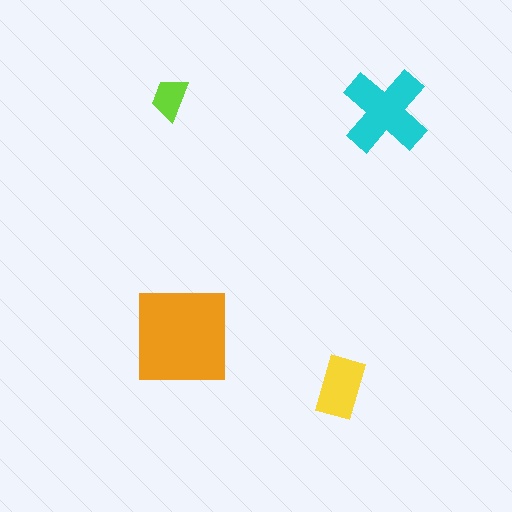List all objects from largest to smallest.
The orange square, the cyan cross, the yellow rectangle, the lime trapezoid.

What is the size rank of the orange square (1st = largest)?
1st.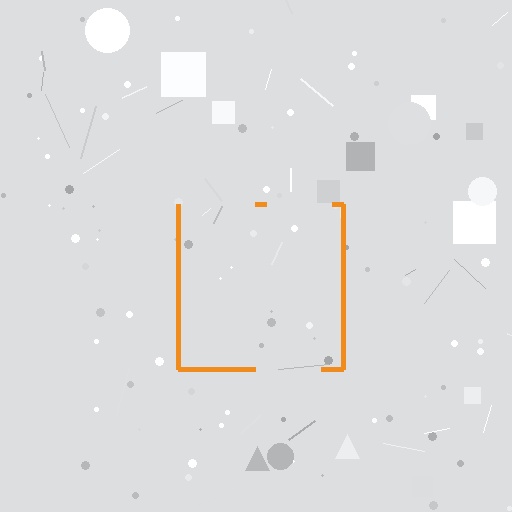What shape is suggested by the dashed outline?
The dashed outline suggests a square.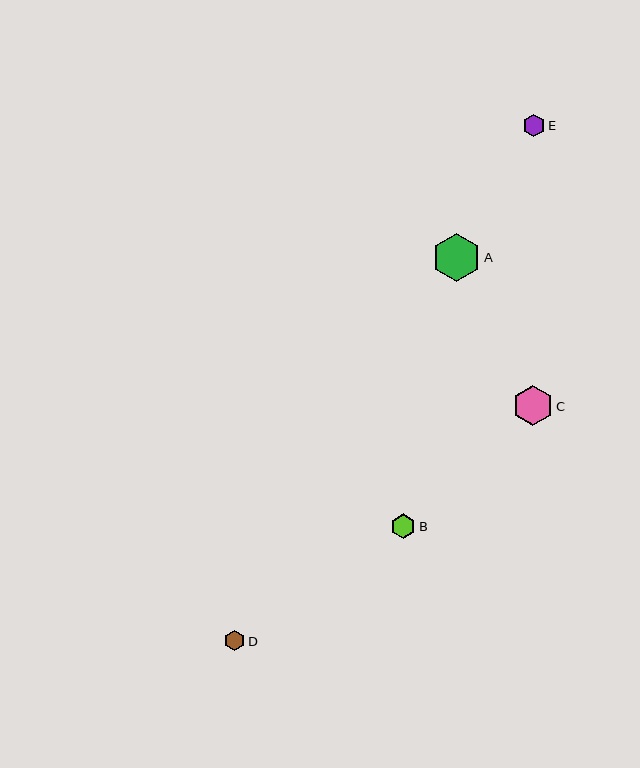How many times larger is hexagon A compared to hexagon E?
Hexagon A is approximately 2.1 times the size of hexagon E.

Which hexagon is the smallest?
Hexagon D is the smallest with a size of approximately 20 pixels.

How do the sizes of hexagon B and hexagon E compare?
Hexagon B and hexagon E are approximately the same size.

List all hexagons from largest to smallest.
From largest to smallest: A, C, B, E, D.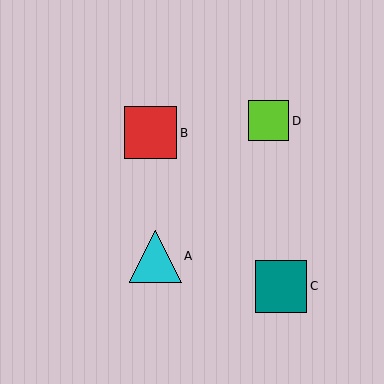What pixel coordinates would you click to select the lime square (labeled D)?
Click at (268, 121) to select the lime square D.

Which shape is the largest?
The red square (labeled B) is the largest.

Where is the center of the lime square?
The center of the lime square is at (268, 121).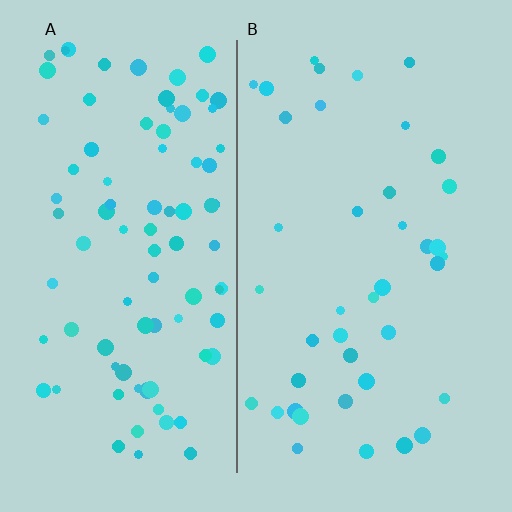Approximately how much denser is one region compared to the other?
Approximately 2.1× — region A over region B.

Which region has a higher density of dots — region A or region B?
A (the left).